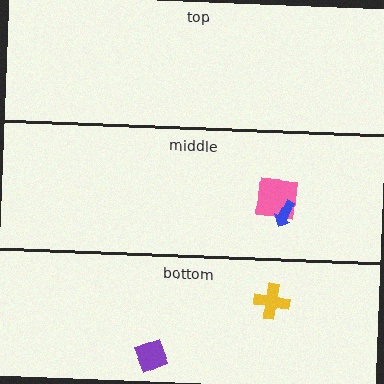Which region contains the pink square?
The middle region.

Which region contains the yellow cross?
The bottom region.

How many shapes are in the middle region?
2.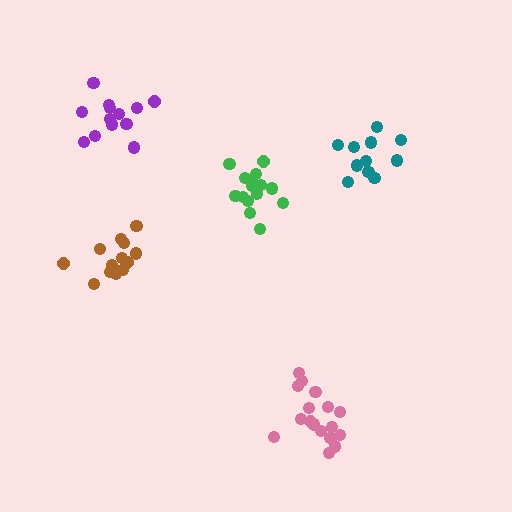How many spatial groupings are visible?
There are 5 spatial groupings.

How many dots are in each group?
Group 1: 13 dots, Group 2: 11 dots, Group 3: 13 dots, Group 4: 15 dots, Group 5: 17 dots (69 total).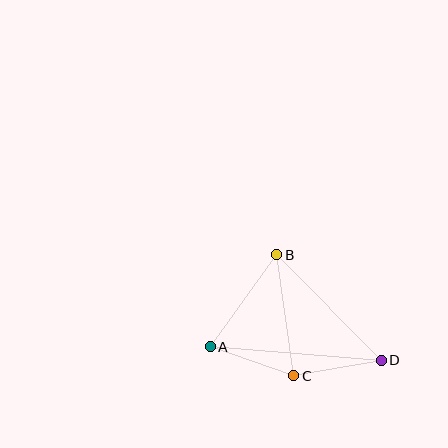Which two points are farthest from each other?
Points A and D are farthest from each other.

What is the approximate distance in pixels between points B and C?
The distance between B and C is approximately 122 pixels.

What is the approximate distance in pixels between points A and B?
The distance between A and B is approximately 114 pixels.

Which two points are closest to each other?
Points A and C are closest to each other.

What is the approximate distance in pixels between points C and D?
The distance between C and D is approximately 89 pixels.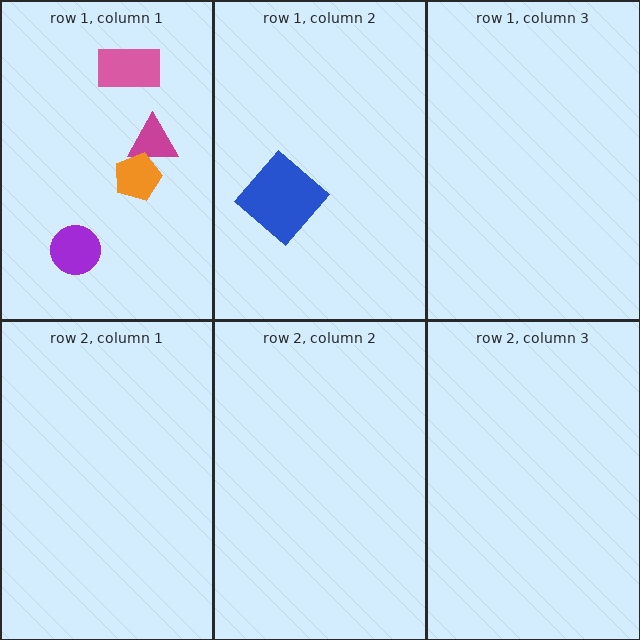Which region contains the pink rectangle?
The row 1, column 1 region.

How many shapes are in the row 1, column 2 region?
1.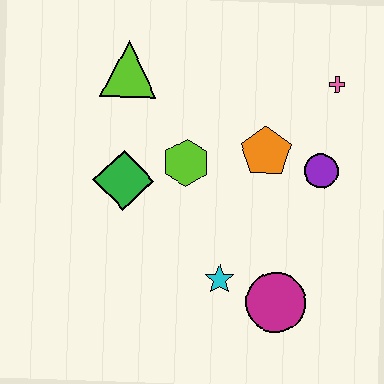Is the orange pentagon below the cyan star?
No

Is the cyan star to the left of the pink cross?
Yes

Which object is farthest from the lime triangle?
The magenta circle is farthest from the lime triangle.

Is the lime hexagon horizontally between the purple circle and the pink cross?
No